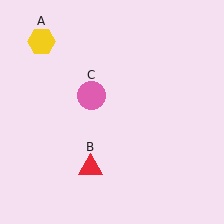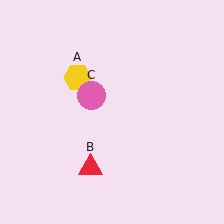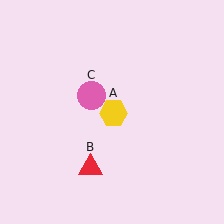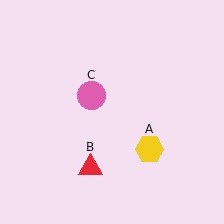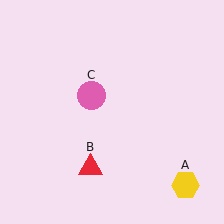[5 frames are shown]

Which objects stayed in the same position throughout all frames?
Red triangle (object B) and pink circle (object C) remained stationary.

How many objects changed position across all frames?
1 object changed position: yellow hexagon (object A).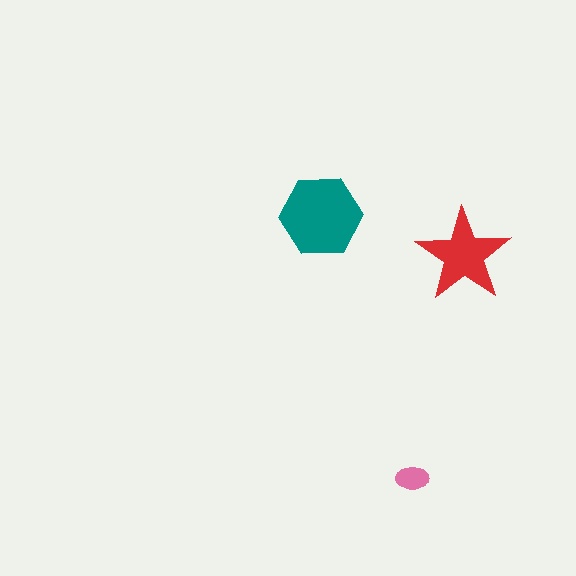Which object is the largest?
The teal hexagon.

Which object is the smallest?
The pink ellipse.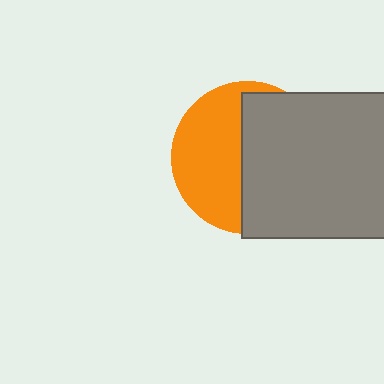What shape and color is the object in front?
The object in front is a gray rectangle.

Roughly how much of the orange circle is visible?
About half of it is visible (roughly 47%).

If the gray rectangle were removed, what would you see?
You would see the complete orange circle.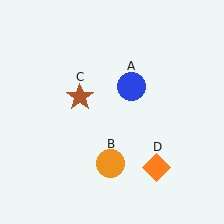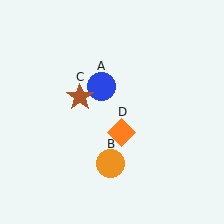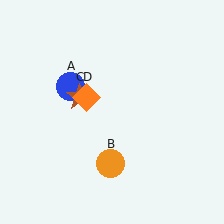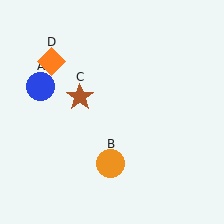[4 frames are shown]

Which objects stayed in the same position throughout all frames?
Orange circle (object B) and brown star (object C) remained stationary.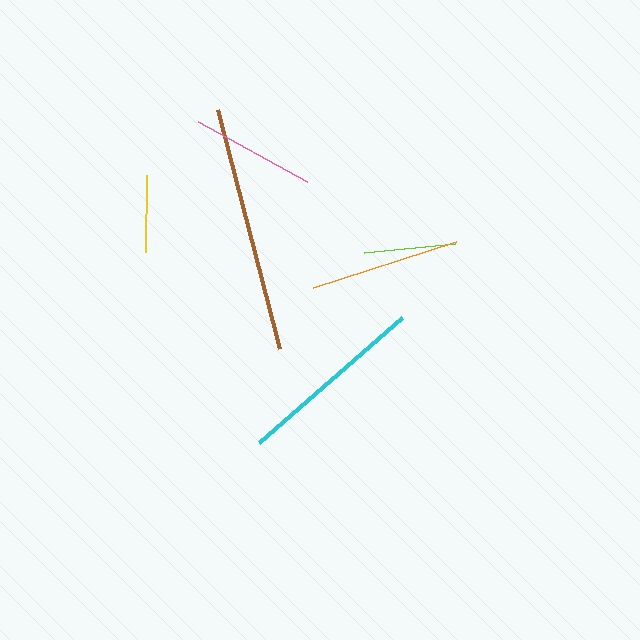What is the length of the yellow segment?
The yellow segment is approximately 78 pixels long.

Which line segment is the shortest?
The yellow line is the shortest at approximately 78 pixels.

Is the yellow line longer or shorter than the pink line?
The pink line is longer than the yellow line.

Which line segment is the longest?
The brown line is the longest at approximately 247 pixels.